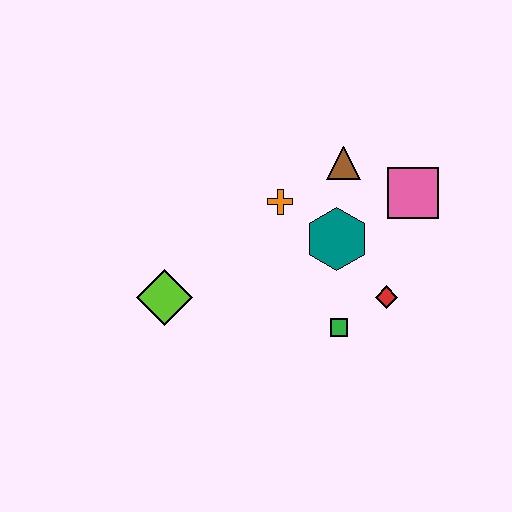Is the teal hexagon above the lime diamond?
Yes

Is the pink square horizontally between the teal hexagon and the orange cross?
No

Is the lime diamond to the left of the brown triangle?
Yes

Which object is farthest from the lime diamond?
The pink square is farthest from the lime diamond.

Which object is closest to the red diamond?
The green square is closest to the red diamond.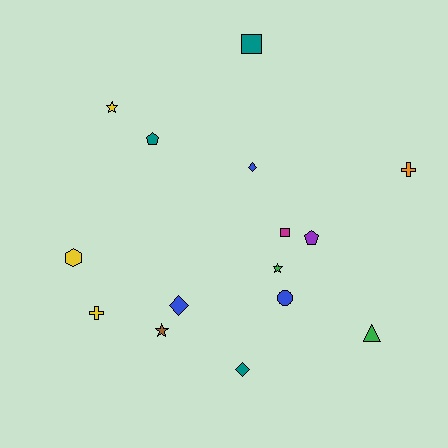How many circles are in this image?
There is 1 circle.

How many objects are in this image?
There are 15 objects.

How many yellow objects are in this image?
There are 3 yellow objects.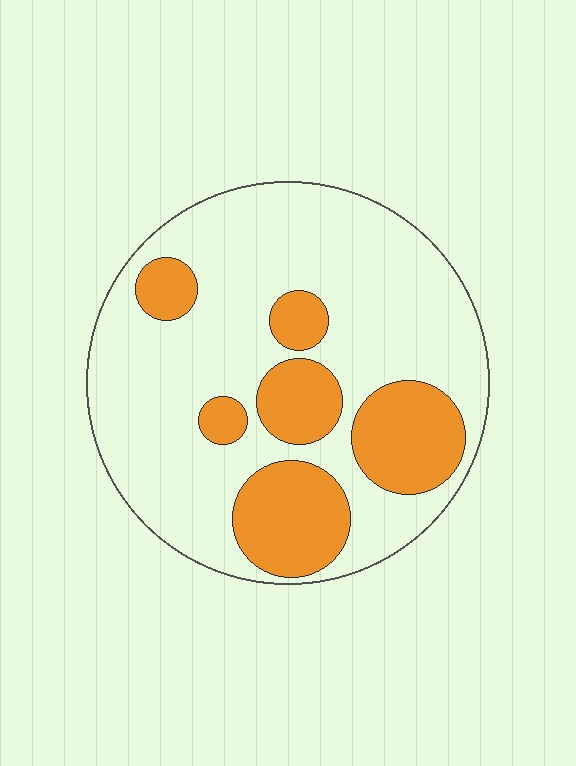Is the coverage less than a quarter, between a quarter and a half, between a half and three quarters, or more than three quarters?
Between a quarter and a half.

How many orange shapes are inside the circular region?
6.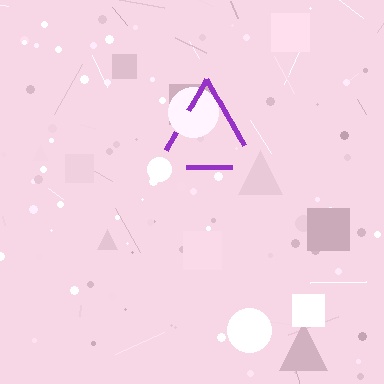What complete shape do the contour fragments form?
The contour fragments form a triangle.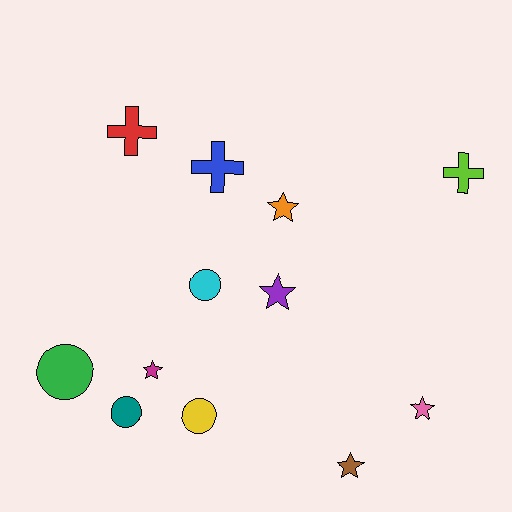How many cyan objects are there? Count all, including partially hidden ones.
There is 1 cyan object.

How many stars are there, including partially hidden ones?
There are 5 stars.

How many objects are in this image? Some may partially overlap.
There are 12 objects.